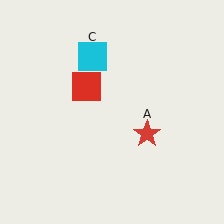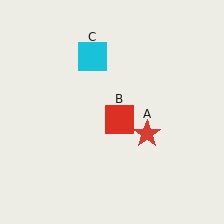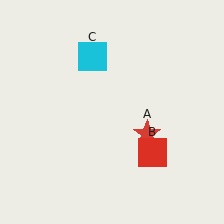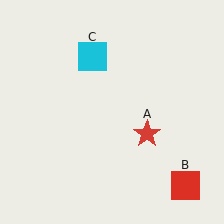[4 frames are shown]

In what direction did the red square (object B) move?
The red square (object B) moved down and to the right.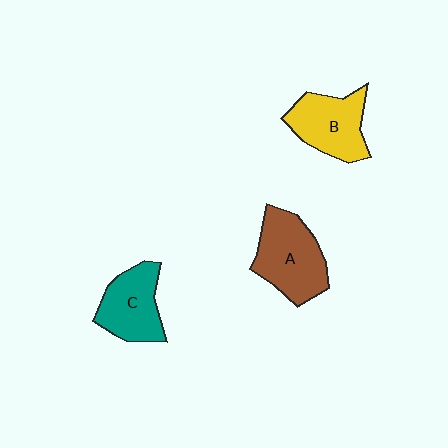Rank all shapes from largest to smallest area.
From largest to smallest: A (brown), B (yellow), C (teal).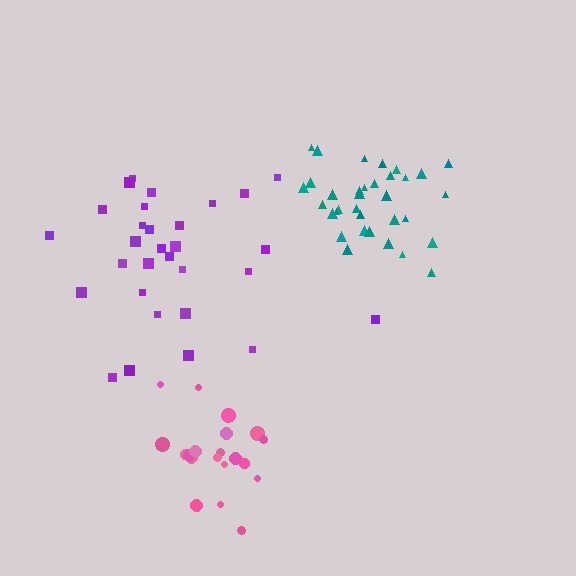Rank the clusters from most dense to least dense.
teal, pink, purple.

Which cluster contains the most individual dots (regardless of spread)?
Teal (34).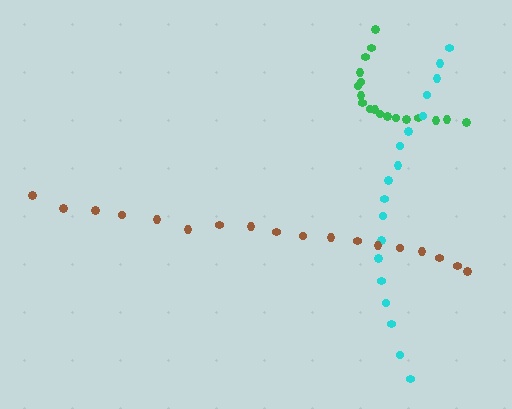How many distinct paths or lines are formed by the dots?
There are 3 distinct paths.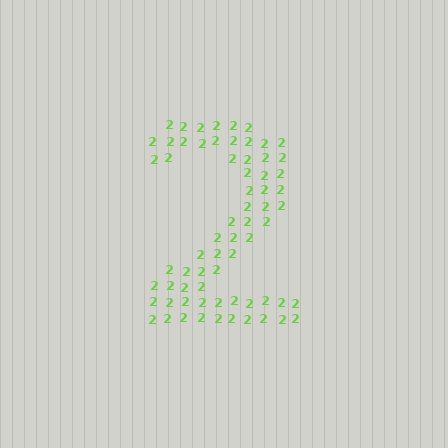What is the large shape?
The large shape is the digit 2.